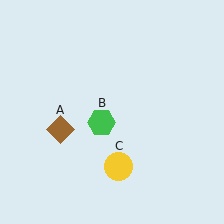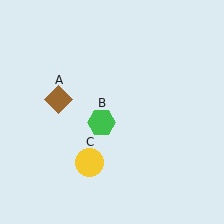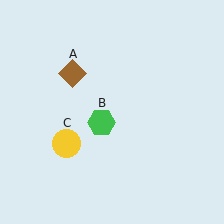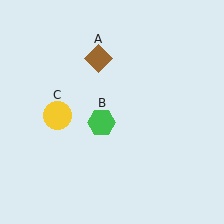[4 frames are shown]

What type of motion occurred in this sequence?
The brown diamond (object A), yellow circle (object C) rotated clockwise around the center of the scene.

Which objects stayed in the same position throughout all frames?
Green hexagon (object B) remained stationary.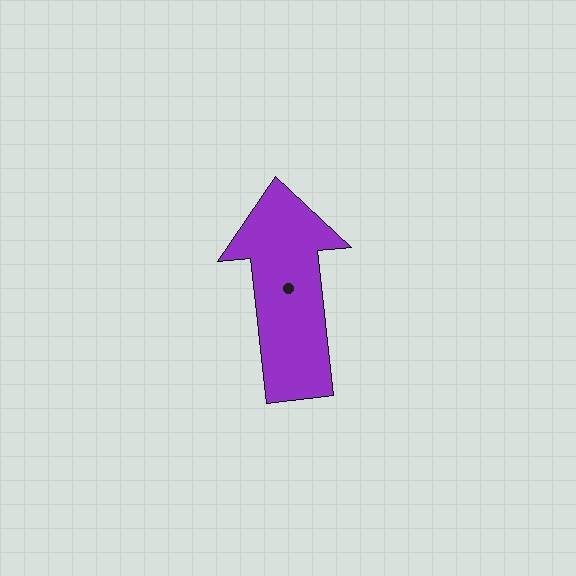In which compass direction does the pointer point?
North.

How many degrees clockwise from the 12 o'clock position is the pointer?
Approximately 354 degrees.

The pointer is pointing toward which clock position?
Roughly 12 o'clock.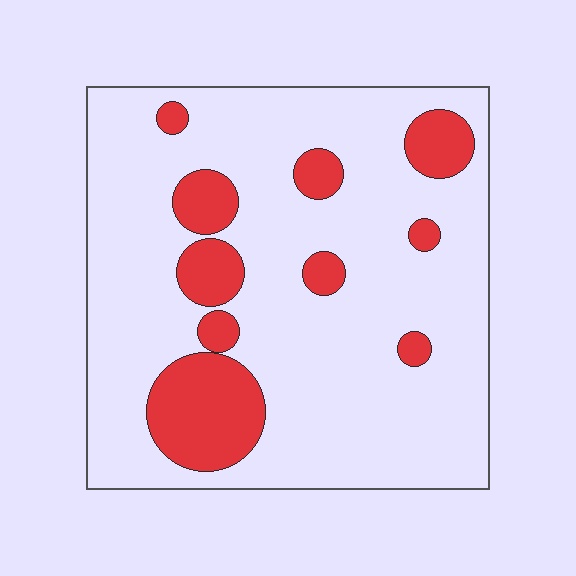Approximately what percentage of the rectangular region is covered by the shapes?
Approximately 20%.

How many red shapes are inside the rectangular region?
10.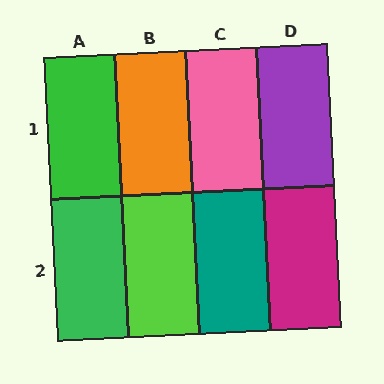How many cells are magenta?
1 cell is magenta.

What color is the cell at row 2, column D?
Magenta.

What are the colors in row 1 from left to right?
Green, orange, pink, purple.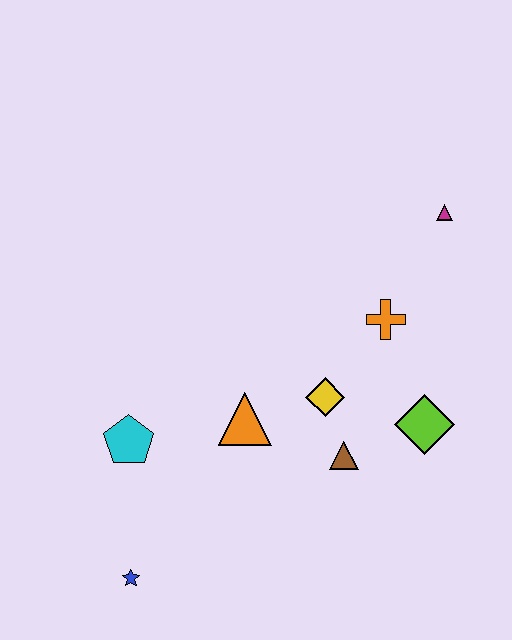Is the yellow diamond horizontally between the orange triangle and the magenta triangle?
Yes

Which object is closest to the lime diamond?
The brown triangle is closest to the lime diamond.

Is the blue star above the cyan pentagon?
No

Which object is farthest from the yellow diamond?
The blue star is farthest from the yellow diamond.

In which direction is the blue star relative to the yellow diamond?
The blue star is to the left of the yellow diamond.